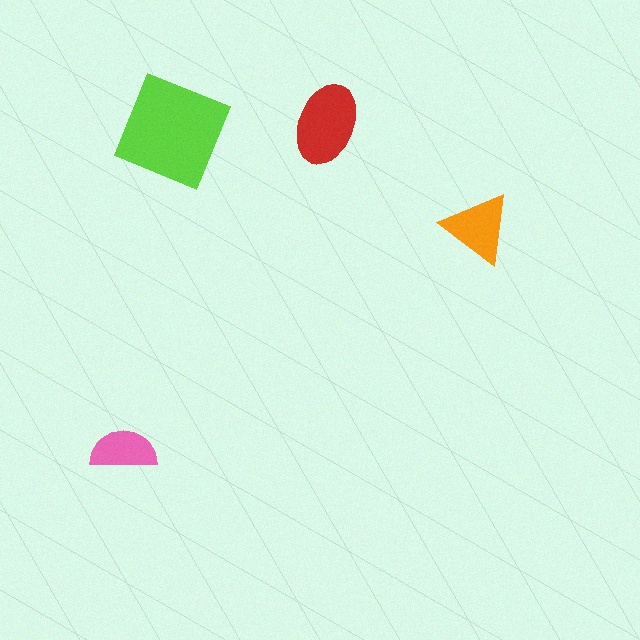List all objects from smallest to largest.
The pink semicircle, the orange triangle, the red ellipse, the lime diamond.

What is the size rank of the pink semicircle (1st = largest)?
4th.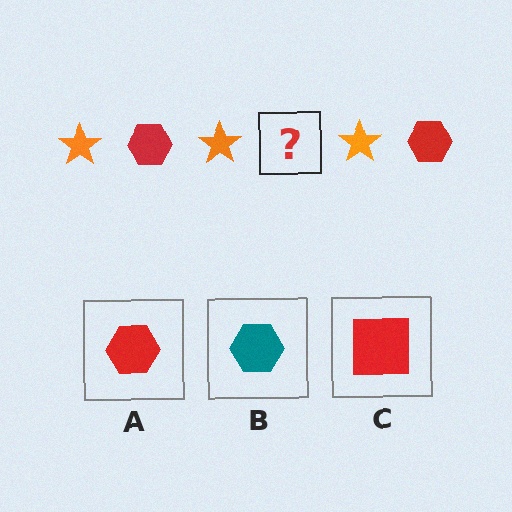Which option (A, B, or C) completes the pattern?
A.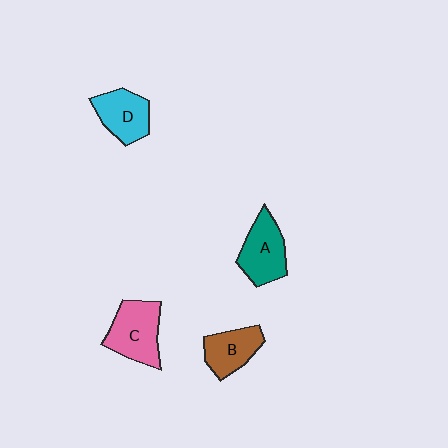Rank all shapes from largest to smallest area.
From largest to smallest: C (pink), A (teal), D (cyan), B (brown).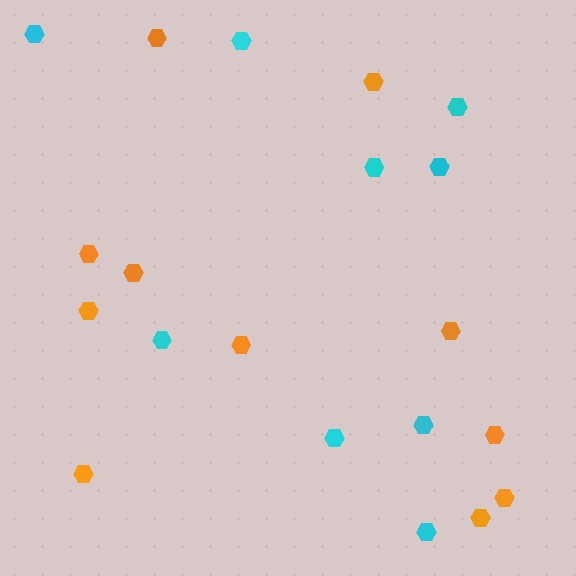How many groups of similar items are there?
There are 2 groups: one group of cyan hexagons (9) and one group of orange hexagons (11).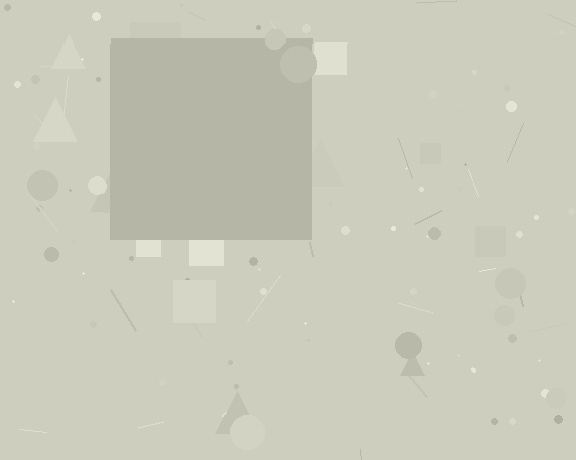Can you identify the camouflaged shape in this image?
The camouflaged shape is a square.